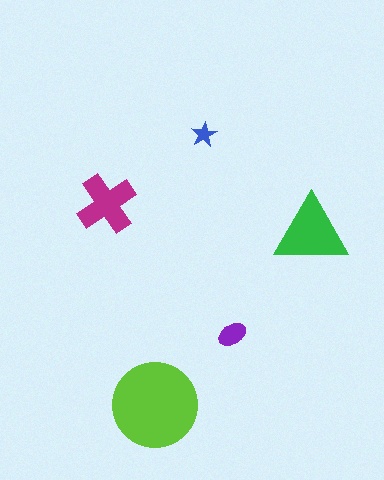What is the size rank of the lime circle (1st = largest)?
1st.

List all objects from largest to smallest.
The lime circle, the green triangle, the magenta cross, the purple ellipse, the blue star.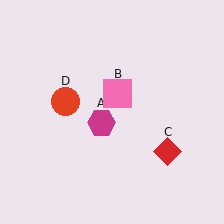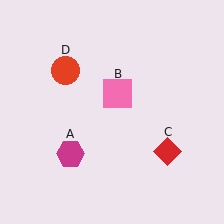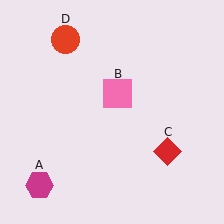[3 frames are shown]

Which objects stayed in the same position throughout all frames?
Pink square (object B) and red diamond (object C) remained stationary.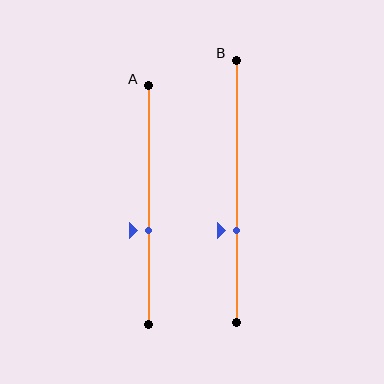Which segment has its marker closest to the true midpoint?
Segment A has its marker closest to the true midpoint.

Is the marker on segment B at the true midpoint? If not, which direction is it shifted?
No, the marker on segment B is shifted downward by about 15% of the segment length.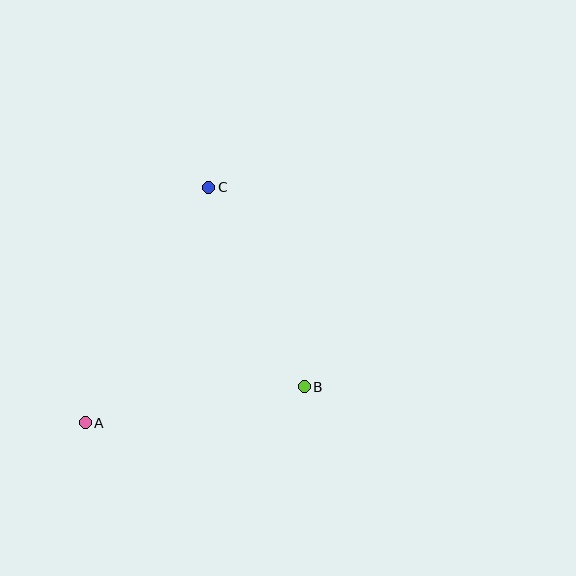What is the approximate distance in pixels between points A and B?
The distance between A and B is approximately 222 pixels.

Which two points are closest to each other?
Points B and C are closest to each other.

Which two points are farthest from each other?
Points A and C are farthest from each other.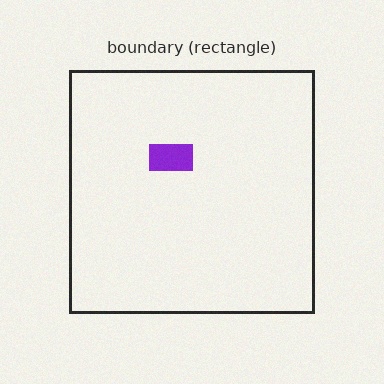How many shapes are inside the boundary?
1 inside, 0 outside.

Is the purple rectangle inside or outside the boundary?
Inside.